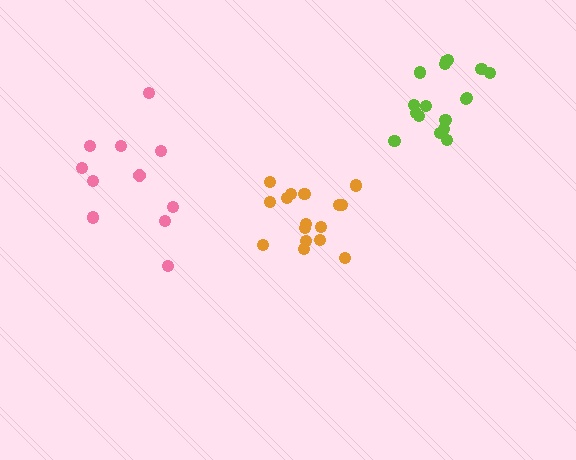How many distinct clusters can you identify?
There are 3 distinct clusters.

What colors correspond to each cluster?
The clusters are colored: orange, lime, pink.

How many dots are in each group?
Group 1: 16 dots, Group 2: 17 dots, Group 3: 11 dots (44 total).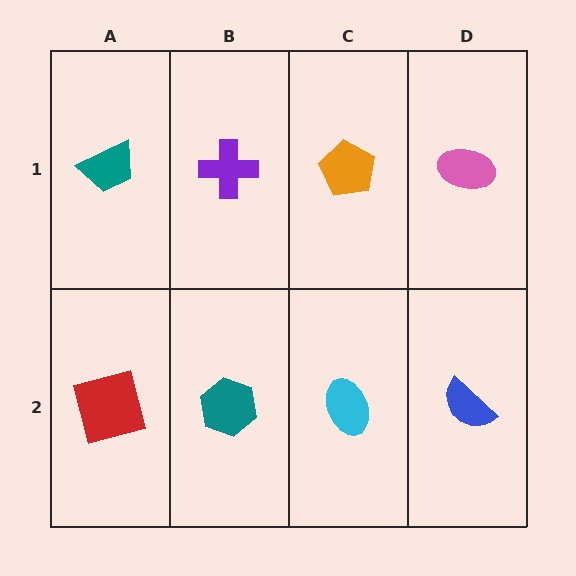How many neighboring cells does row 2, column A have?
2.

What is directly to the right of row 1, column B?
An orange pentagon.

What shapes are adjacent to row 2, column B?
A purple cross (row 1, column B), a red square (row 2, column A), a cyan ellipse (row 2, column C).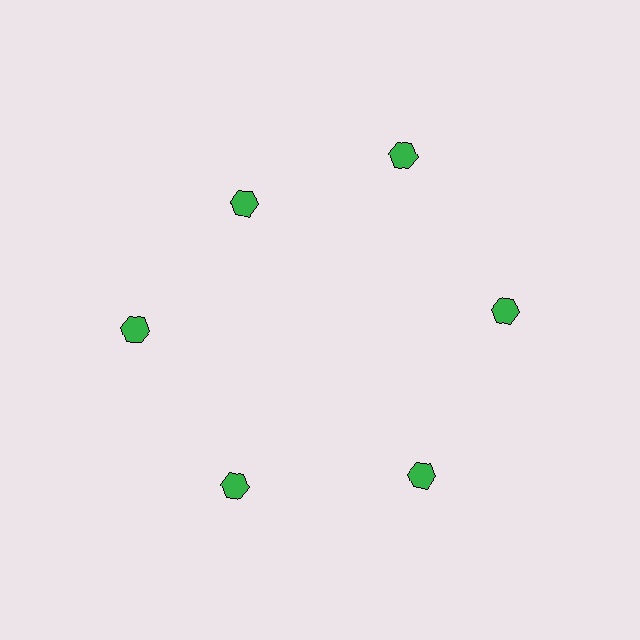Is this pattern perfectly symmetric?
No. The 6 green hexagons are arranged in a ring, but one element near the 11 o'clock position is pulled inward toward the center, breaking the 6-fold rotational symmetry.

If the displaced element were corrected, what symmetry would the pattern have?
It would have 6-fold rotational symmetry — the pattern would map onto itself every 60 degrees.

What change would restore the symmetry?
The symmetry would be restored by moving it outward, back onto the ring so that all 6 hexagons sit at equal angles and equal distance from the center.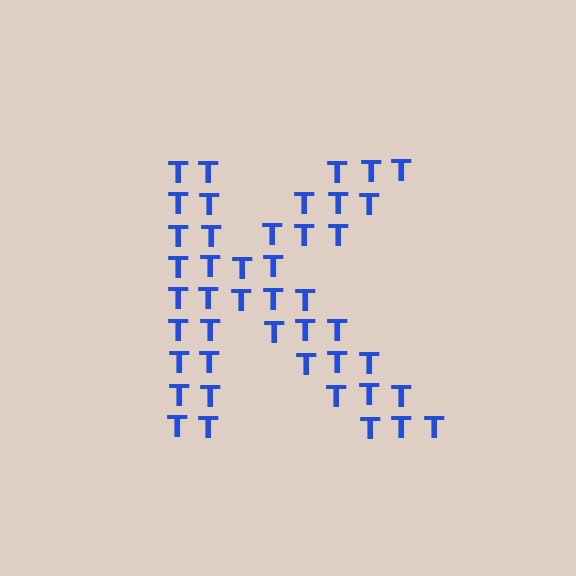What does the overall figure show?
The overall figure shows the letter K.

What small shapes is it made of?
It is made of small letter T's.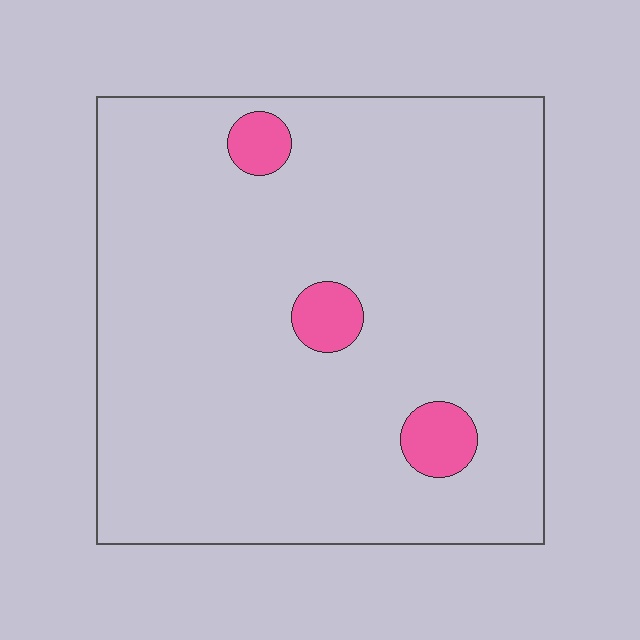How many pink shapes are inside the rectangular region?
3.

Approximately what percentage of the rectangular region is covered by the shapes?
Approximately 5%.